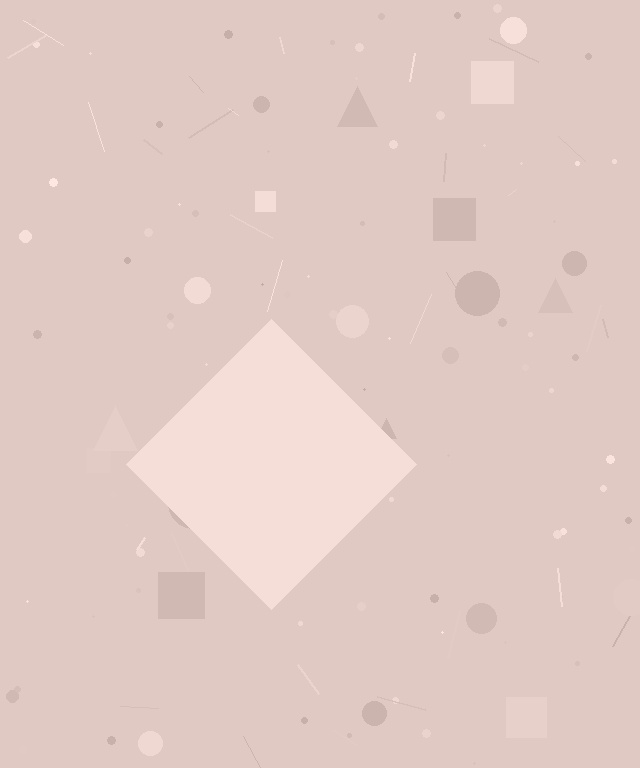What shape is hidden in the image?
A diamond is hidden in the image.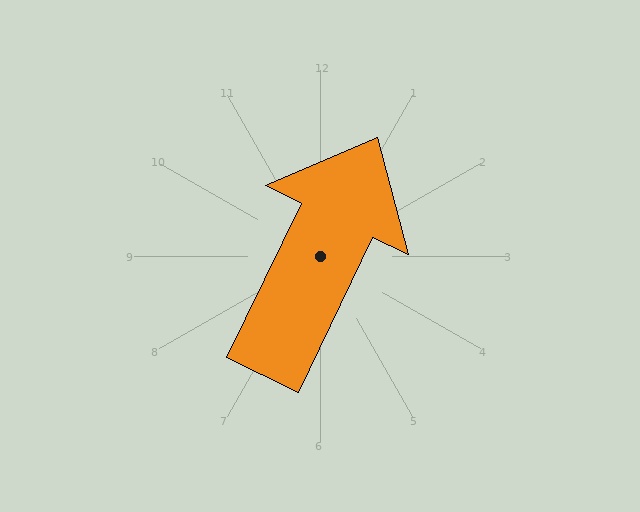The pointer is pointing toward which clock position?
Roughly 1 o'clock.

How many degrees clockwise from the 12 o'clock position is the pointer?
Approximately 26 degrees.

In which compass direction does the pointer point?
Northeast.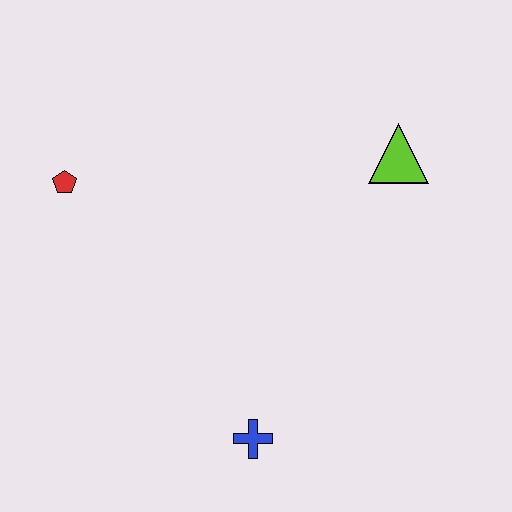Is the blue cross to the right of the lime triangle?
No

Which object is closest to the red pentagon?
The blue cross is closest to the red pentagon.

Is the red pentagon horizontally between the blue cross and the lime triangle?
No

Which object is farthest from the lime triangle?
The red pentagon is farthest from the lime triangle.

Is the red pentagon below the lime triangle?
Yes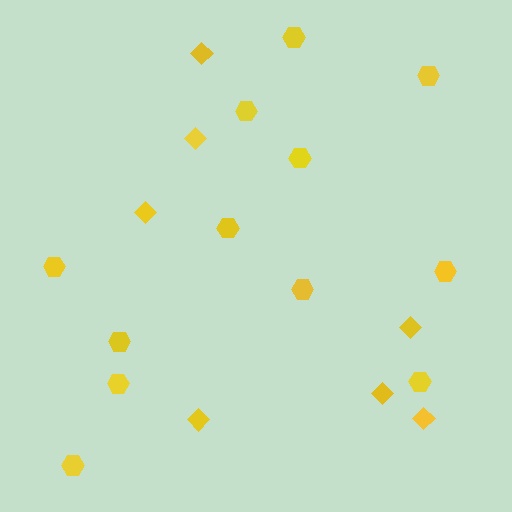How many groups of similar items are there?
There are 2 groups: one group of diamonds (7) and one group of hexagons (12).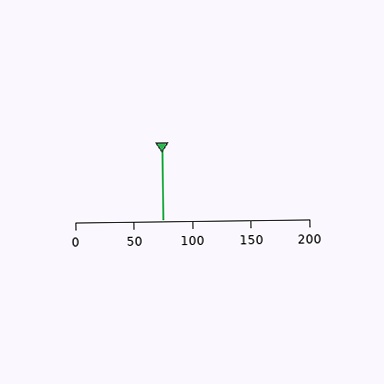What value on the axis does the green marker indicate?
The marker indicates approximately 75.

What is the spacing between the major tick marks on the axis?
The major ticks are spaced 50 apart.